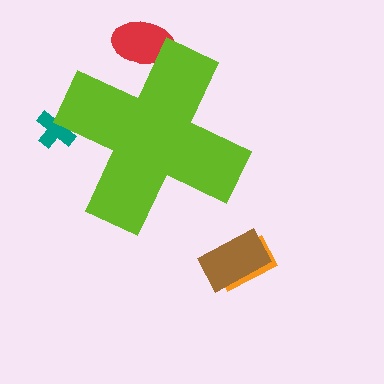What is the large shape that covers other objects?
A lime cross.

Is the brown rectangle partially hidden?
No, the brown rectangle is fully visible.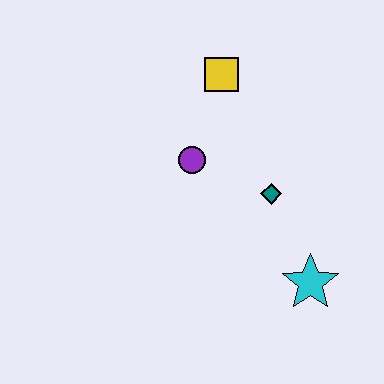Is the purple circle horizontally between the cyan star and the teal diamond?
No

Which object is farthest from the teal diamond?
The yellow square is farthest from the teal diamond.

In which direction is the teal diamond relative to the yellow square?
The teal diamond is below the yellow square.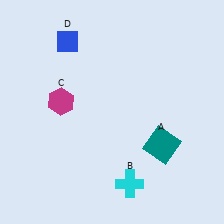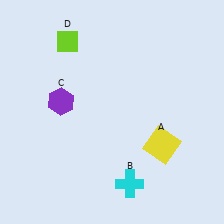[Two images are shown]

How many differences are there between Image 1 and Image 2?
There are 3 differences between the two images.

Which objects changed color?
A changed from teal to yellow. C changed from magenta to purple. D changed from blue to lime.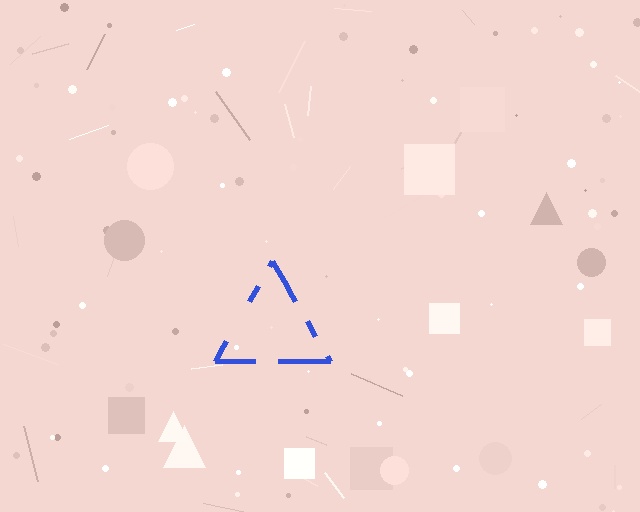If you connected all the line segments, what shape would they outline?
They would outline a triangle.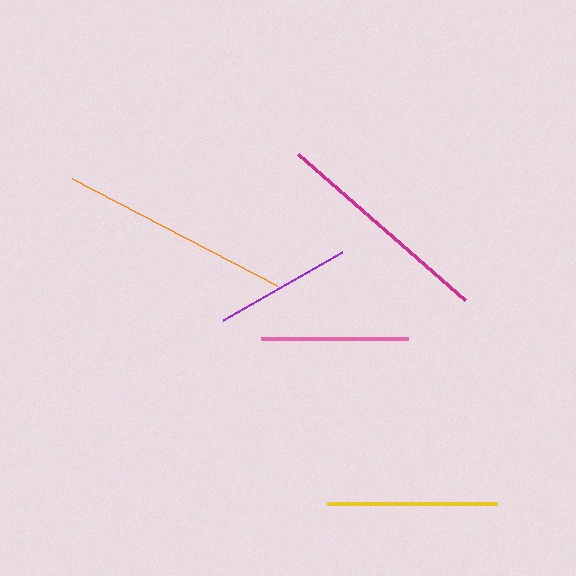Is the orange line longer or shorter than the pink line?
The orange line is longer than the pink line.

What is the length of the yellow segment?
The yellow segment is approximately 169 pixels long.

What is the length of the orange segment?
The orange segment is approximately 231 pixels long.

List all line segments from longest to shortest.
From longest to shortest: orange, magenta, yellow, pink, purple.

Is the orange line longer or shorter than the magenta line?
The orange line is longer than the magenta line.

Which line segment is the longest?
The orange line is the longest at approximately 231 pixels.